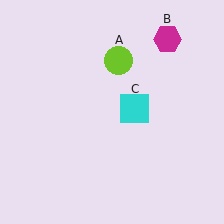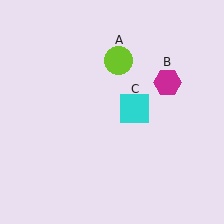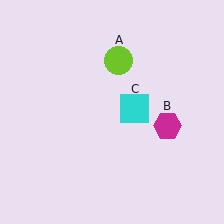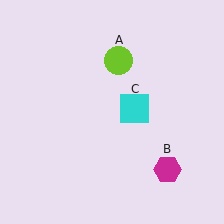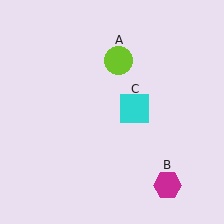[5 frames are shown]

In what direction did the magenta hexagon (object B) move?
The magenta hexagon (object B) moved down.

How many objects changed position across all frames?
1 object changed position: magenta hexagon (object B).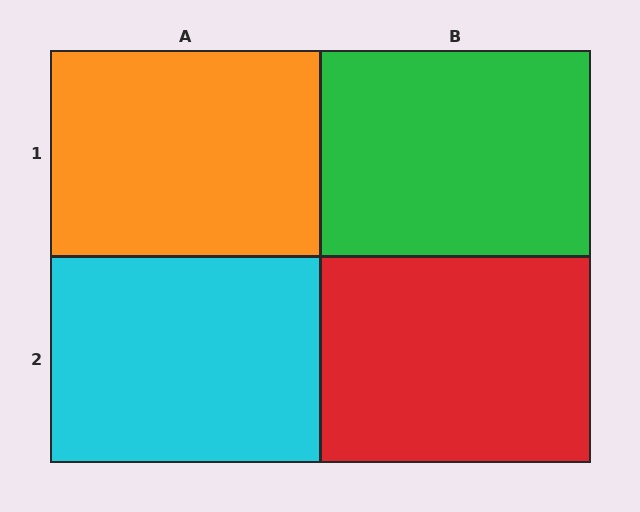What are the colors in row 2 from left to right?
Cyan, red.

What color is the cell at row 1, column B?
Green.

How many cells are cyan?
1 cell is cyan.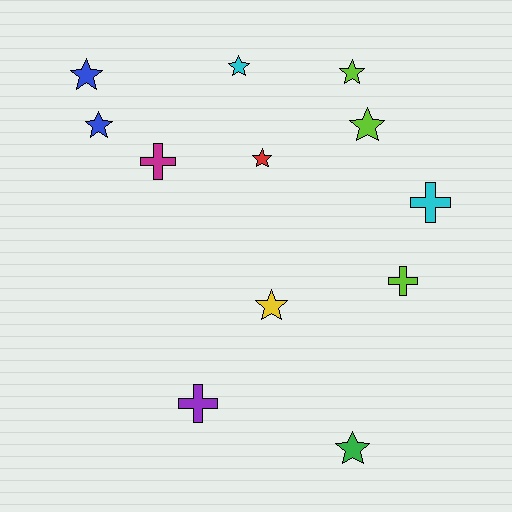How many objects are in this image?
There are 12 objects.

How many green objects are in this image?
There is 1 green object.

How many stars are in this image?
There are 8 stars.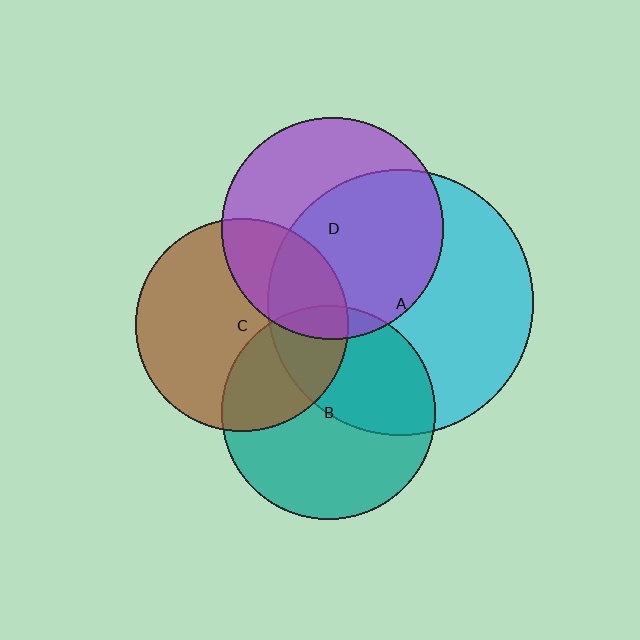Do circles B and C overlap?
Yes.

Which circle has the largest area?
Circle A (cyan).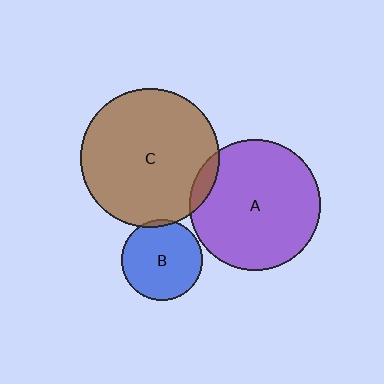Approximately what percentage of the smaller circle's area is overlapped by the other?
Approximately 5%.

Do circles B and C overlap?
Yes.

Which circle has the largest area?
Circle C (brown).